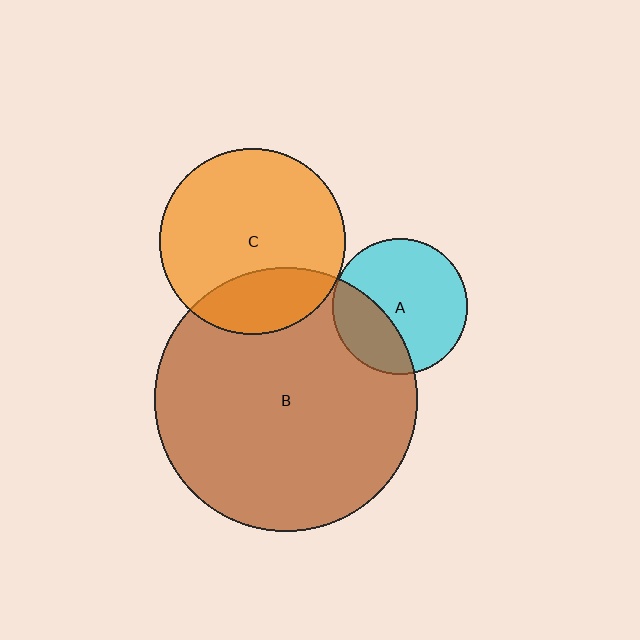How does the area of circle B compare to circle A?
Approximately 3.8 times.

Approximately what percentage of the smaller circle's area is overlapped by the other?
Approximately 30%.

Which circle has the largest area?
Circle B (brown).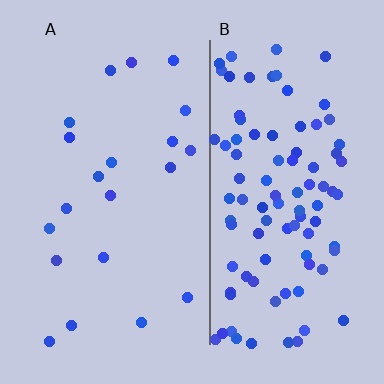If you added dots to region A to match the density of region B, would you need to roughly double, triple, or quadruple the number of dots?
Approximately quadruple.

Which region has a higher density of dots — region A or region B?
B (the right).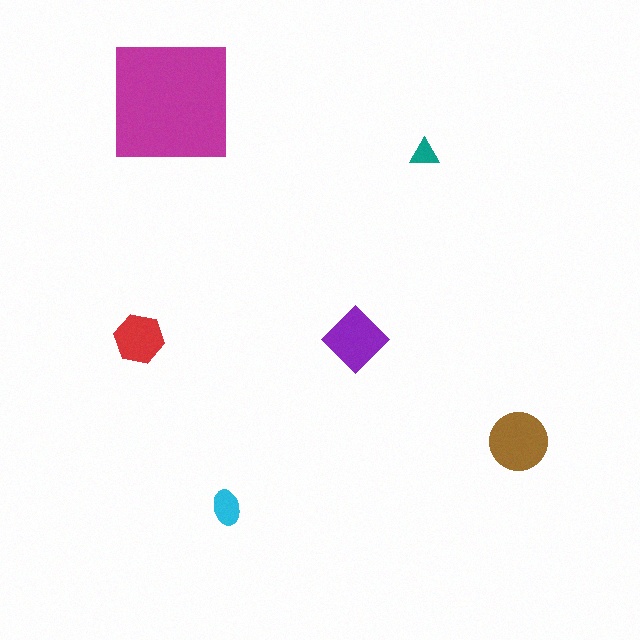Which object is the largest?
The magenta square.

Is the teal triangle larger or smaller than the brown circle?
Smaller.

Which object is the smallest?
The teal triangle.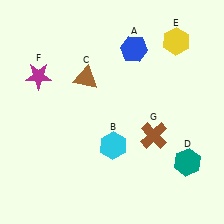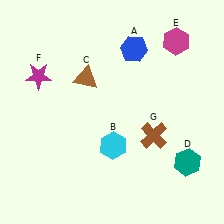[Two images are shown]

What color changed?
The hexagon (E) changed from yellow in Image 1 to magenta in Image 2.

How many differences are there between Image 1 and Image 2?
There is 1 difference between the two images.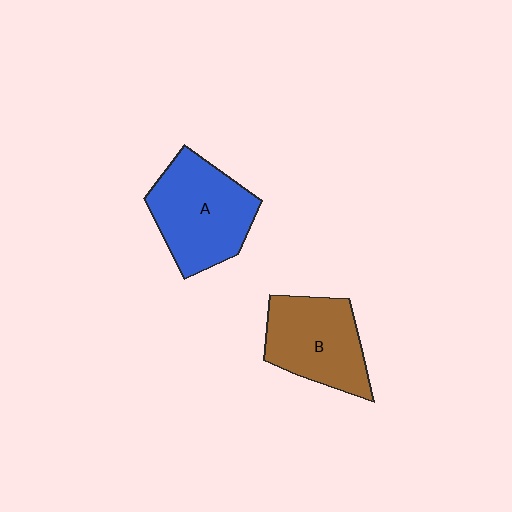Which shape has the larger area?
Shape A (blue).